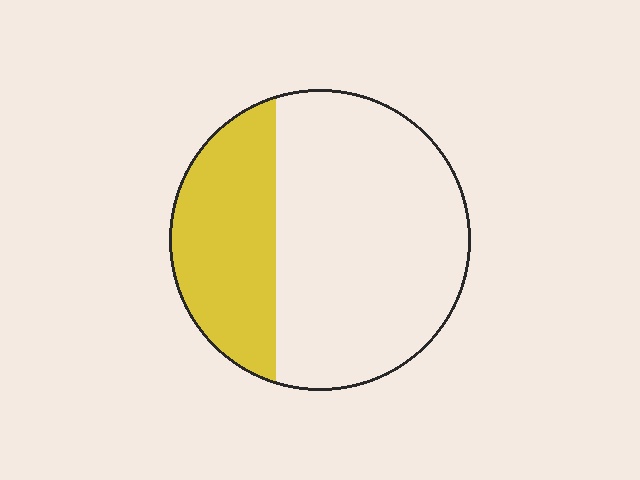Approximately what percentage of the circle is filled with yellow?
Approximately 30%.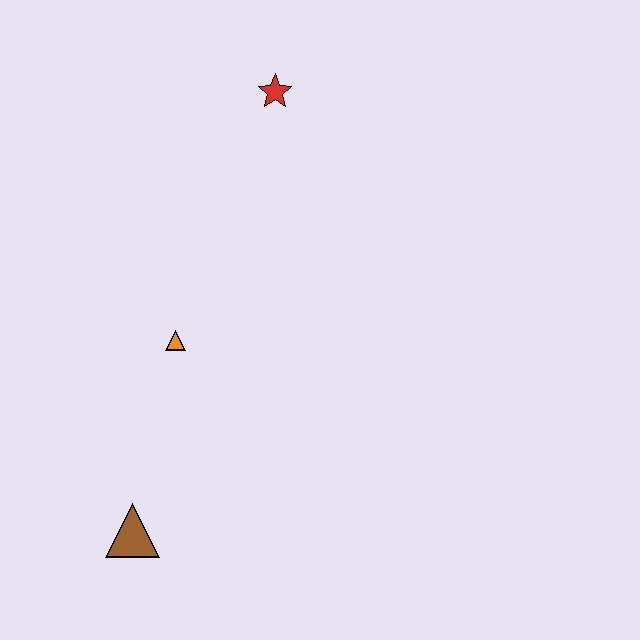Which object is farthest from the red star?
The brown triangle is farthest from the red star.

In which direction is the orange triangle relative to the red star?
The orange triangle is below the red star.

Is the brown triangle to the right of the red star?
No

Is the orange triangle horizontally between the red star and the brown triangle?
Yes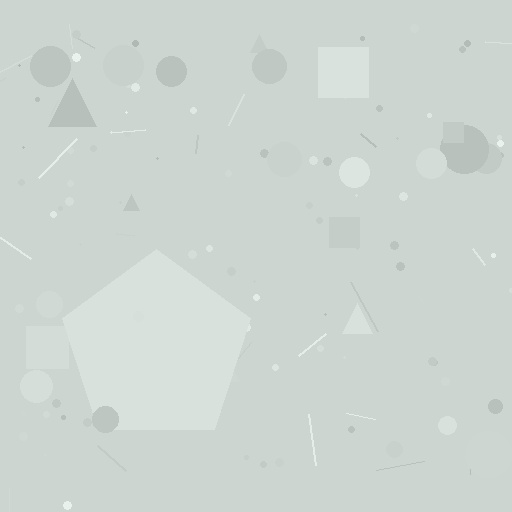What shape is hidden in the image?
A pentagon is hidden in the image.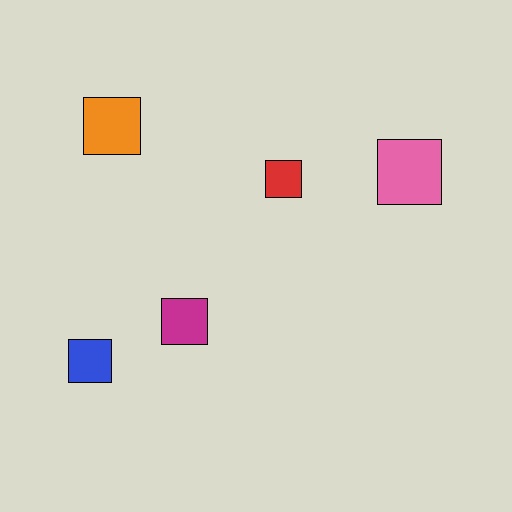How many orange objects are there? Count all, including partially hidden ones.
There is 1 orange object.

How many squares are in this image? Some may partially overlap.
There are 5 squares.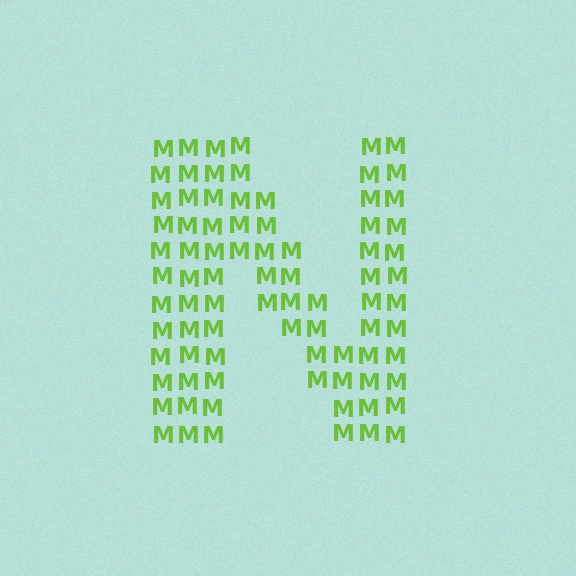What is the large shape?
The large shape is the letter N.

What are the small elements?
The small elements are letter M's.